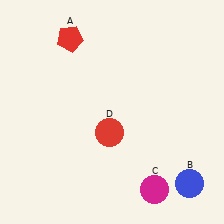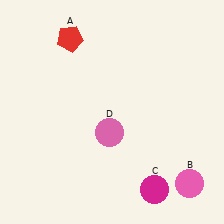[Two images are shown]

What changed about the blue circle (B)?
In Image 1, B is blue. In Image 2, it changed to pink.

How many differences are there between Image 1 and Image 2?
There are 2 differences between the two images.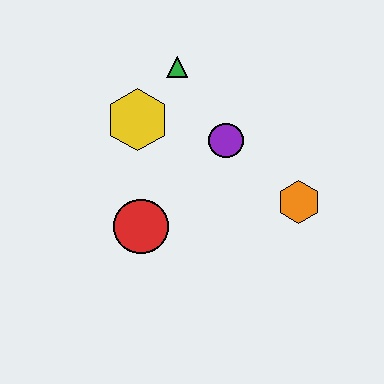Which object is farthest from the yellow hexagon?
The orange hexagon is farthest from the yellow hexagon.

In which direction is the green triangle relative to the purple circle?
The green triangle is above the purple circle.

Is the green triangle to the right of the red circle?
Yes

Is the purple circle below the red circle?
No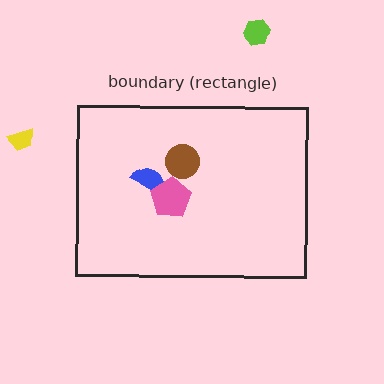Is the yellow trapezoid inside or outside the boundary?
Outside.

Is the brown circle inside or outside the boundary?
Inside.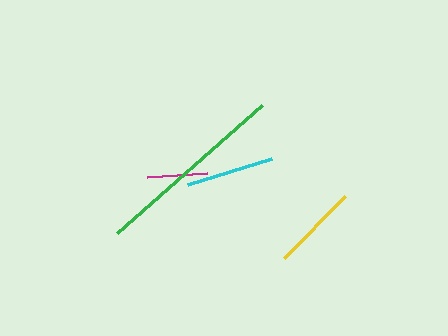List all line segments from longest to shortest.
From longest to shortest: green, cyan, yellow, magenta.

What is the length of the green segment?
The green segment is approximately 193 pixels long.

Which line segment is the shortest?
The magenta line is the shortest at approximately 61 pixels.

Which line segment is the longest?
The green line is the longest at approximately 193 pixels.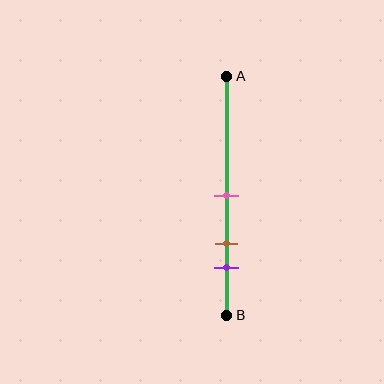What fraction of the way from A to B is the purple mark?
The purple mark is approximately 80% (0.8) of the way from A to B.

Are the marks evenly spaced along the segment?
Yes, the marks are approximately evenly spaced.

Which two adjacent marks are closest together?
The brown and purple marks are the closest adjacent pair.